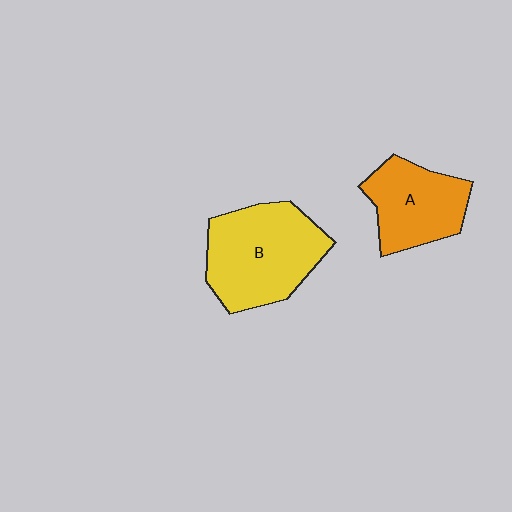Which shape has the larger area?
Shape B (yellow).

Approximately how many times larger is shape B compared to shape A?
Approximately 1.4 times.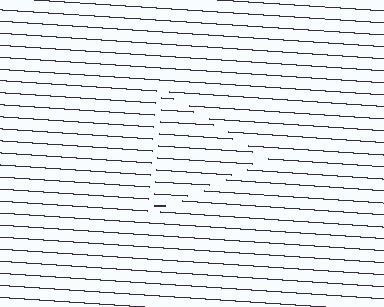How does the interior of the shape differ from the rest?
The interior of the shape contains the same grating, shifted by half a period — the contour is defined by the phase discontinuity where line-ends from the inner and outer gratings abut.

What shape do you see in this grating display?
An illusory triangle. The interior of the shape contains the same grating, shifted by half a period — the contour is defined by the phase discontinuity where line-ends from the inner and outer gratings abut.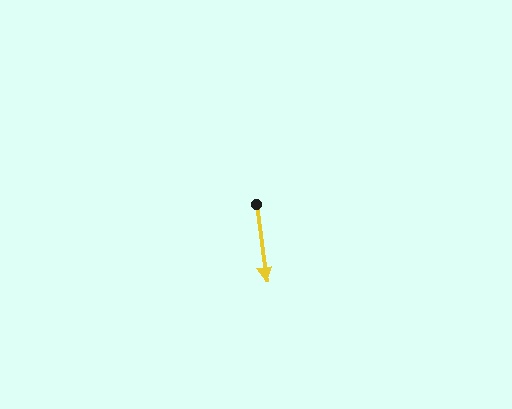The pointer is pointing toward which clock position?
Roughly 6 o'clock.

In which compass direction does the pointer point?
South.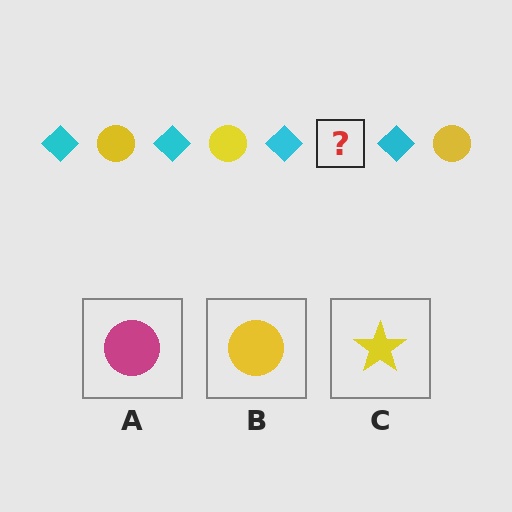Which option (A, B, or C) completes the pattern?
B.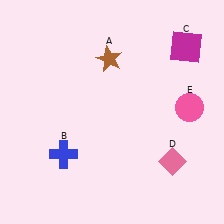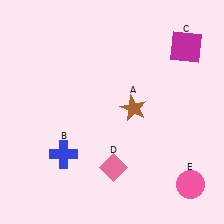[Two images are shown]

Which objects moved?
The objects that moved are: the brown star (A), the pink diamond (D), the pink circle (E).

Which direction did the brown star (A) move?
The brown star (A) moved down.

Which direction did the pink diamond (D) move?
The pink diamond (D) moved left.